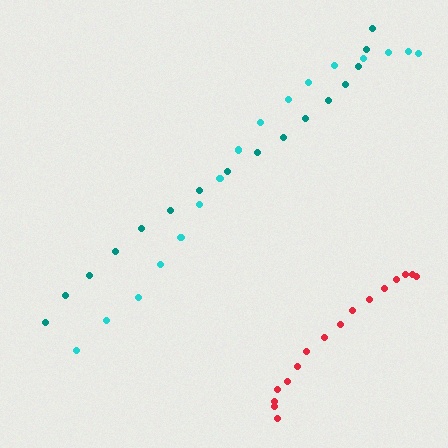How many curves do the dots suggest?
There are 3 distinct paths.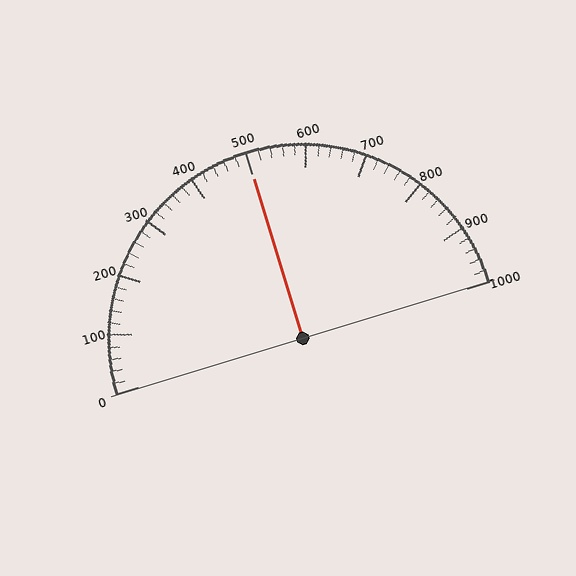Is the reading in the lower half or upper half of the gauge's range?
The reading is in the upper half of the range (0 to 1000).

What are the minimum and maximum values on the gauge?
The gauge ranges from 0 to 1000.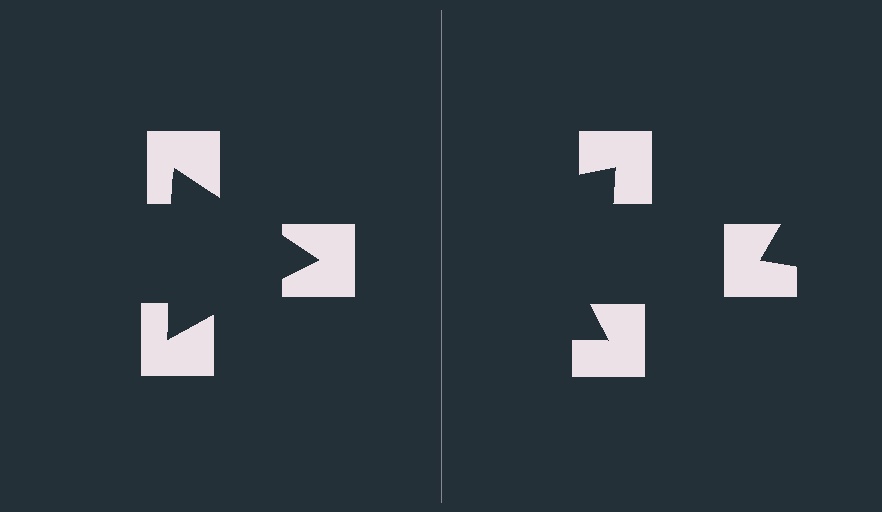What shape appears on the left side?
An illusory triangle.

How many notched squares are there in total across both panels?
6 — 3 on each side.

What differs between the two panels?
The notched squares are positioned identically on both sides; only the wedge orientations differ. On the left they align to a triangle; on the right they are misaligned.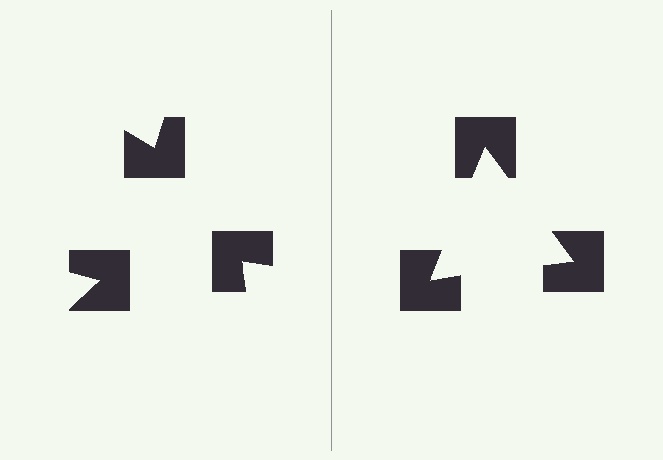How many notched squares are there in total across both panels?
6 — 3 on each side.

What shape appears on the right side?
An illusory triangle.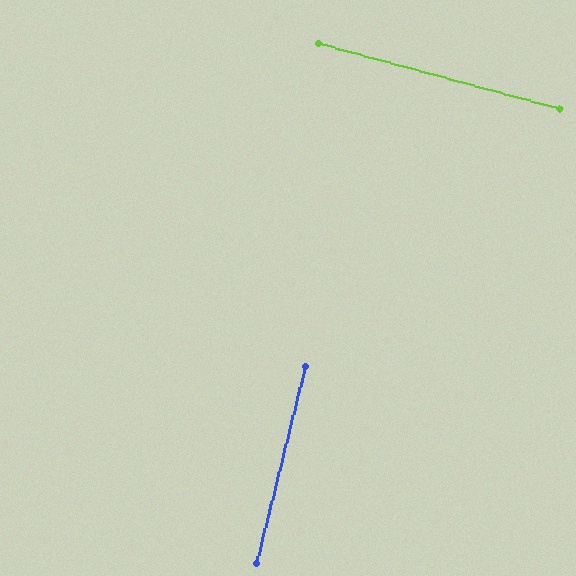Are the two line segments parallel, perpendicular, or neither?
Perpendicular — they meet at approximately 89°.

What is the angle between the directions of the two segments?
Approximately 89 degrees.